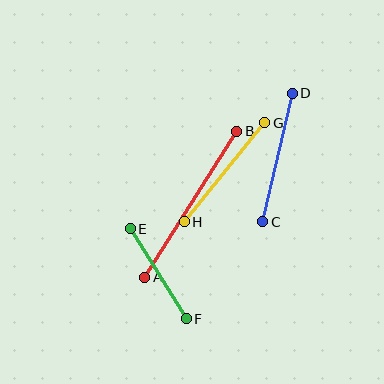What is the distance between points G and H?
The distance is approximately 127 pixels.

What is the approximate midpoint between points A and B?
The midpoint is at approximately (191, 204) pixels.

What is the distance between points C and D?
The distance is approximately 132 pixels.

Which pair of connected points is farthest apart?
Points A and B are farthest apart.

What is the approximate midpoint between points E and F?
The midpoint is at approximately (158, 274) pixels.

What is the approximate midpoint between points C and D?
The midpoint is at approximately (278, 157) pixels.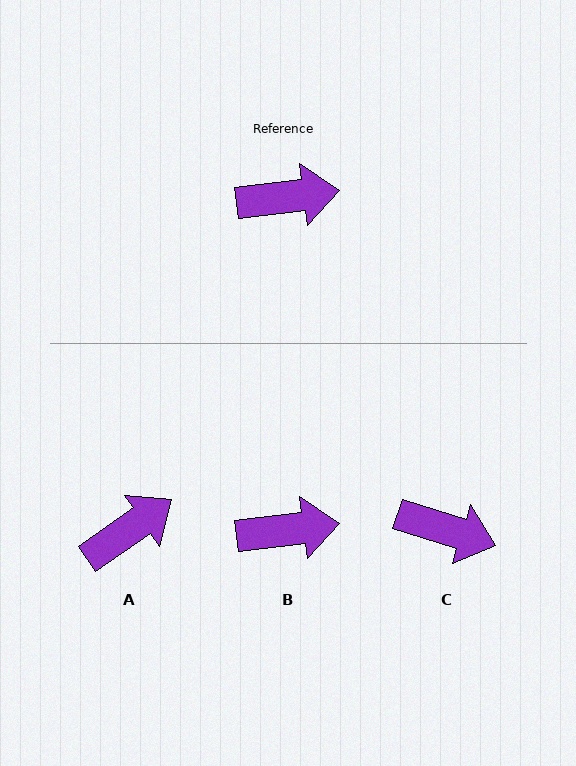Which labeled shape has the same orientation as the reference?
B.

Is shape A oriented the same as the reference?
No, it is off by about 28 degrees.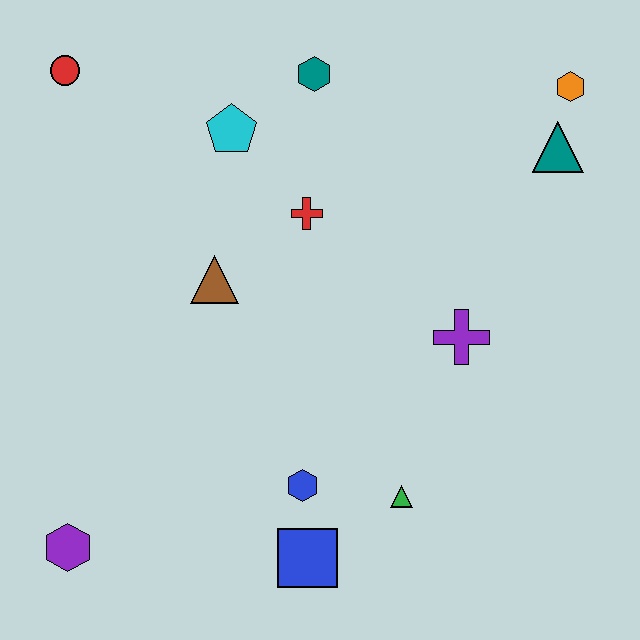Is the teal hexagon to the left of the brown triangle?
No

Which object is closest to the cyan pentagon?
The teal hexagon is closest to the cyan pentagon.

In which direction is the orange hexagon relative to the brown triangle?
The orange hexagon is to the right of the brown triangle.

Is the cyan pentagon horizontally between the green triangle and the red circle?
Yes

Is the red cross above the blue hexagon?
Yes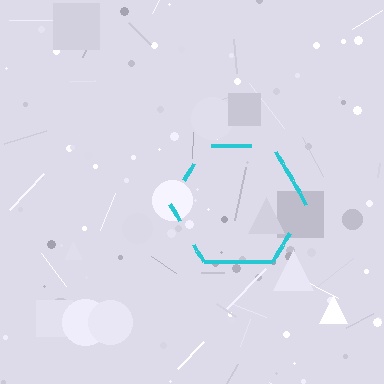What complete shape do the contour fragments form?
The contour fragments form a hexagon.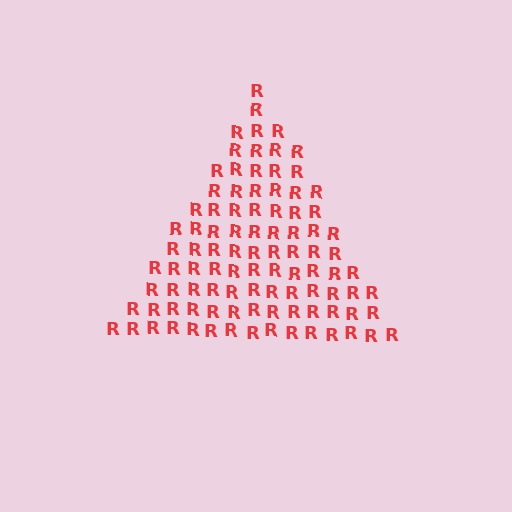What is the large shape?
The large shape is a triangle.